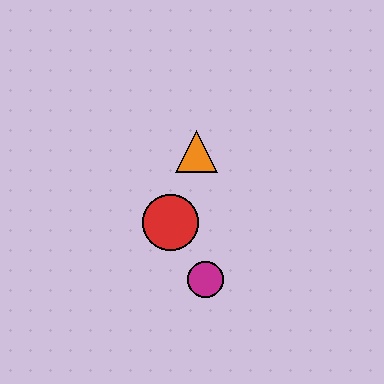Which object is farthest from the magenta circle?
The orange triangle is farthest from the magenta circle.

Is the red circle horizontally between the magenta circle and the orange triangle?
No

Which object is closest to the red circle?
The magenta circle is closest to the red circle.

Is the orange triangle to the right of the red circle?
Yes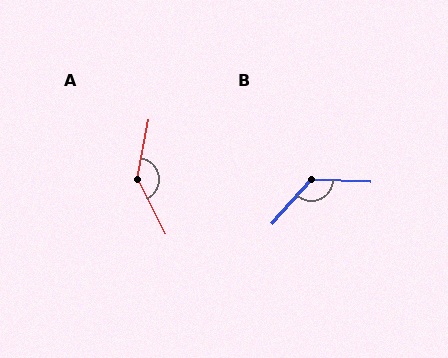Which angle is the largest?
A, at approximately 142 degrees.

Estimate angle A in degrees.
Approximately 142 degrees.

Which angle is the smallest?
B, at approximately 129 degrees.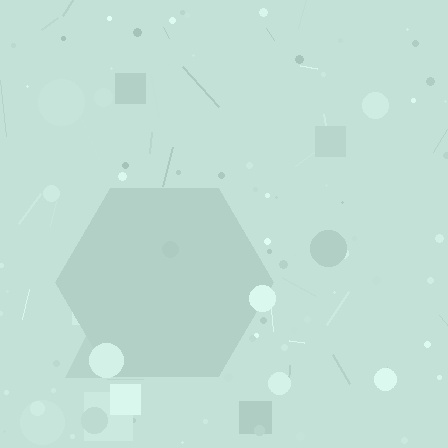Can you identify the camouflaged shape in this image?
The camouflaged shape is a hexagon.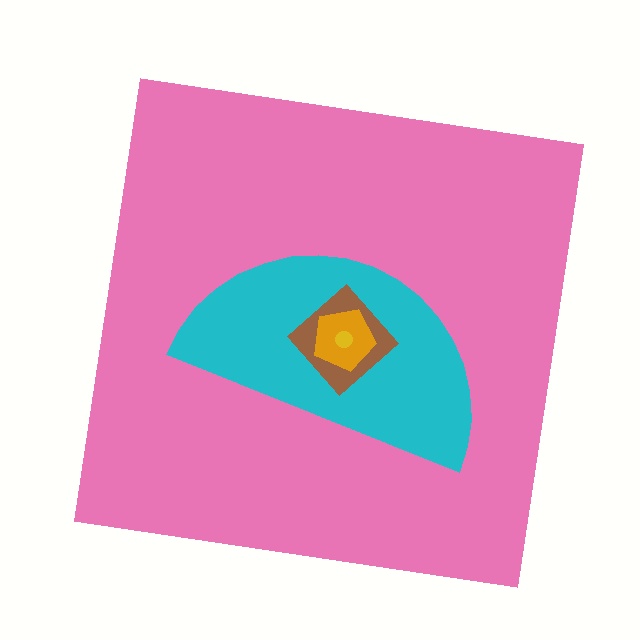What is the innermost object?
The yellow circle.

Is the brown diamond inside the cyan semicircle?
Yes.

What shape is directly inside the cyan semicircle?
The brown diamond.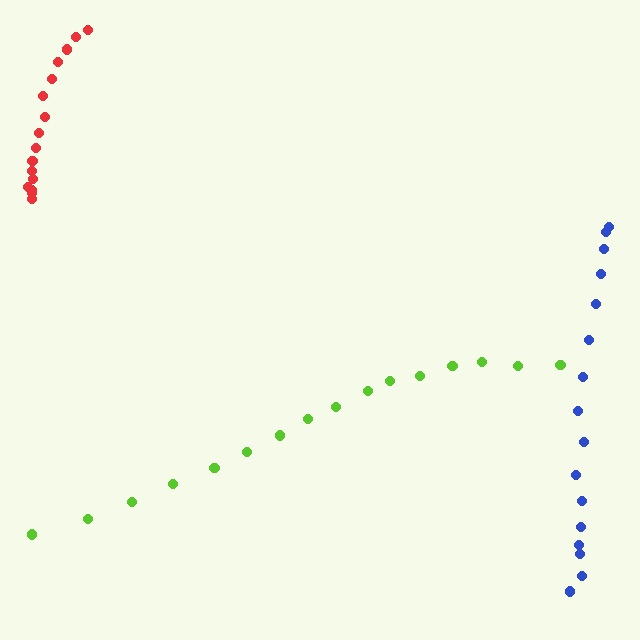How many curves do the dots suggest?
There are 3 distinct paths.